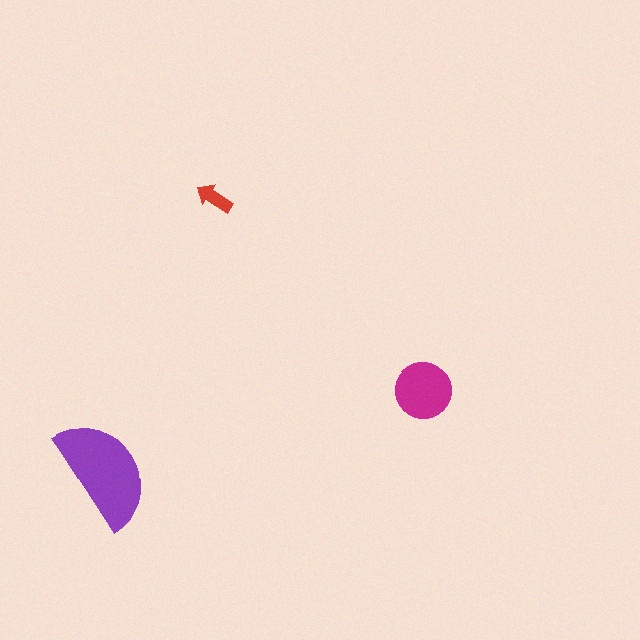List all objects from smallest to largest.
The red arrow, the magenta circle, the purple semicircle.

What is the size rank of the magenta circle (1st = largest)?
2nd.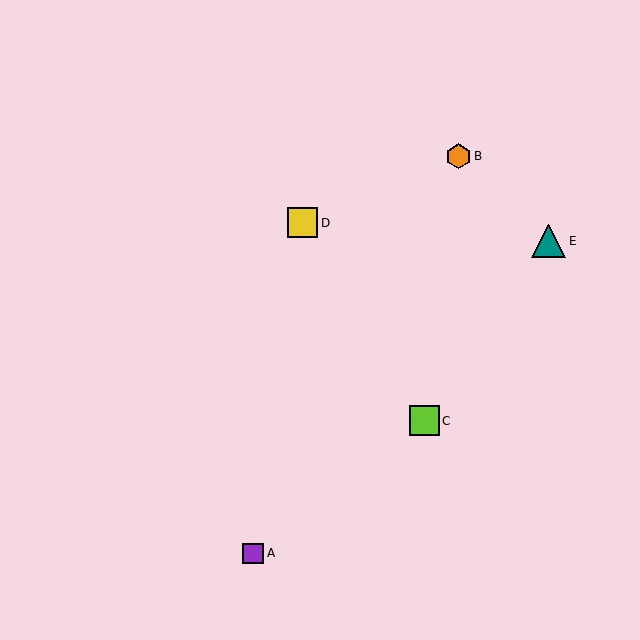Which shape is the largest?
The teal triangle (labeled E) is the largest.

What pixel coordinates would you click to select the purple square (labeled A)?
Click at (253, 553) to select the purple square A.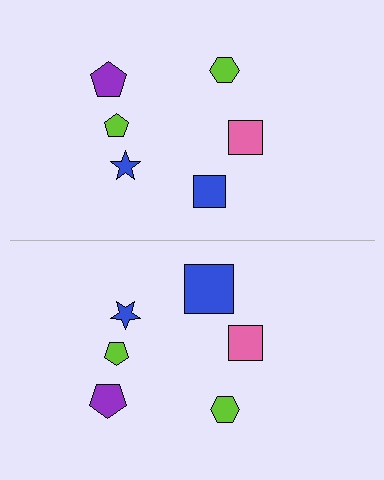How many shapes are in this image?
There are 12 shapes in this image.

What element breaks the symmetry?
The blue square on the bottom side has a different size than its mirror counterpart.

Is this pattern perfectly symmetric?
No, the pattern is not perfectly symmetric. The blue square on the bottom side has a different size than its mirror counterpart.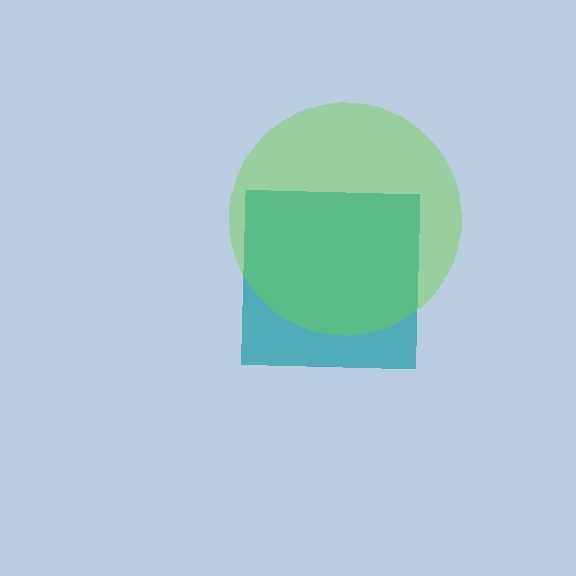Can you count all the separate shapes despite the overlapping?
Yes, there are 2 separate shapes.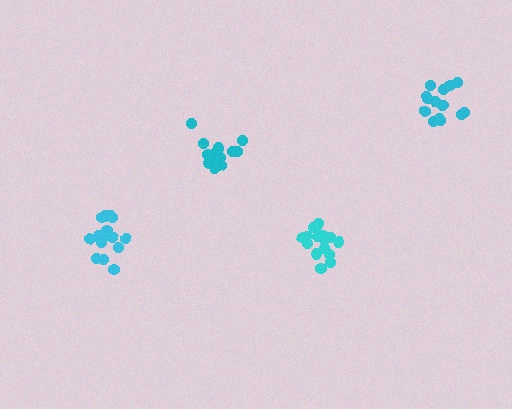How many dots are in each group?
Group 1: 15 dots, Group 2: 14 dots, Group 3: 15 dots, Group 4: 16 dots (60 total).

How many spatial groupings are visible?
There are 4 spatial groupings.